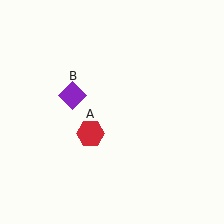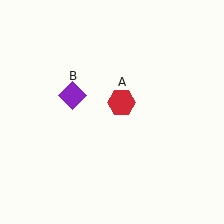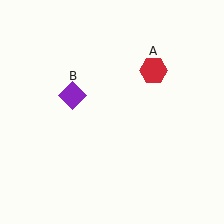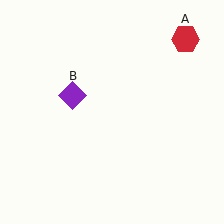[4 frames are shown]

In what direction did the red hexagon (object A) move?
The red hexagon (object A) moved up and to the right.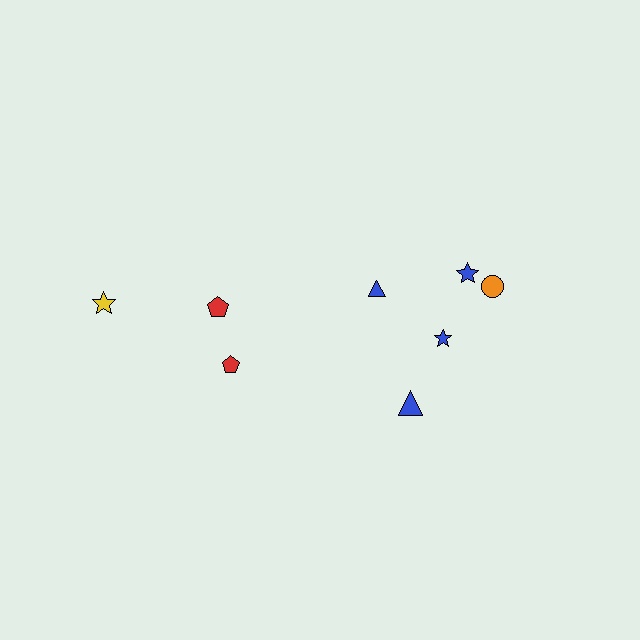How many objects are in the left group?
There are 3 objects.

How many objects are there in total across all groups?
There are 8 objects.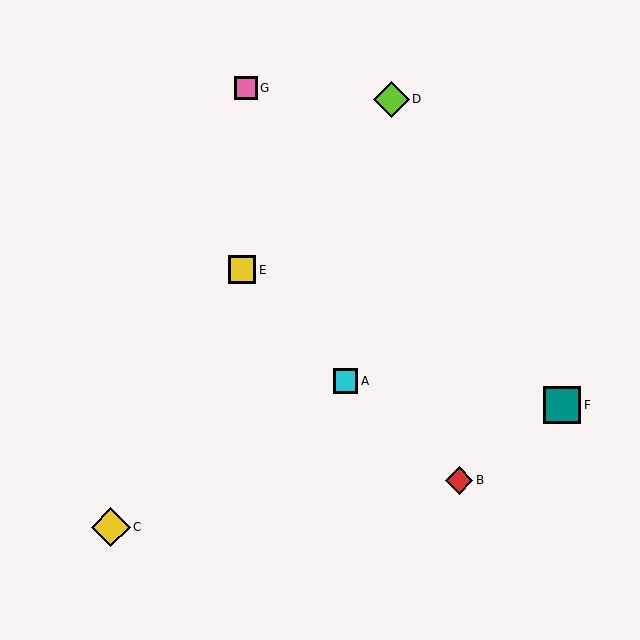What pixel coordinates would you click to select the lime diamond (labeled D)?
Click at (391, 99) to select the lime diamond D.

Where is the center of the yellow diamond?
The center of the yellow diamond is at (111, 527).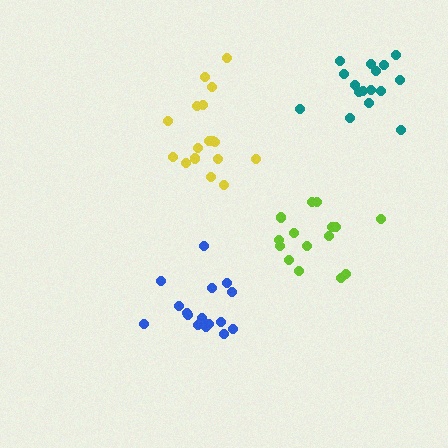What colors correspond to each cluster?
The clusters are colored: blue, lime, teal, yellow.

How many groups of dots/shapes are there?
There are 4 groups.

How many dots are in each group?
Group 1: 16 dots, Group 2: 15 dots, Group 3: 16 dots, Group 4: 17 dots (64 total).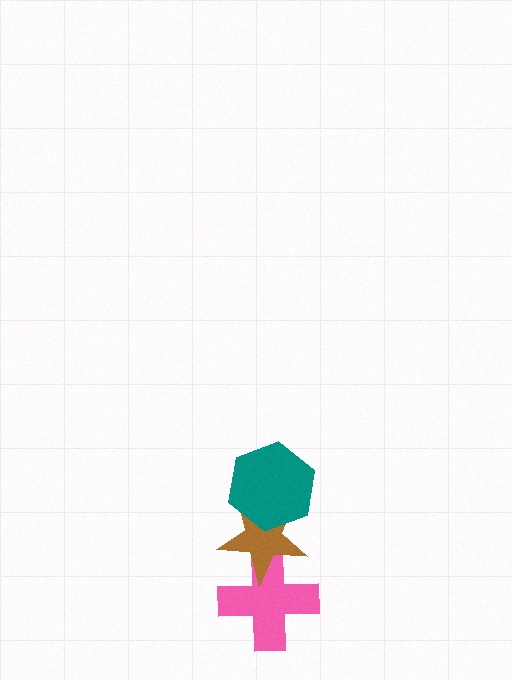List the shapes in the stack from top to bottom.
From top to bottom: the teal hexagon, the brown star, the pink cross.